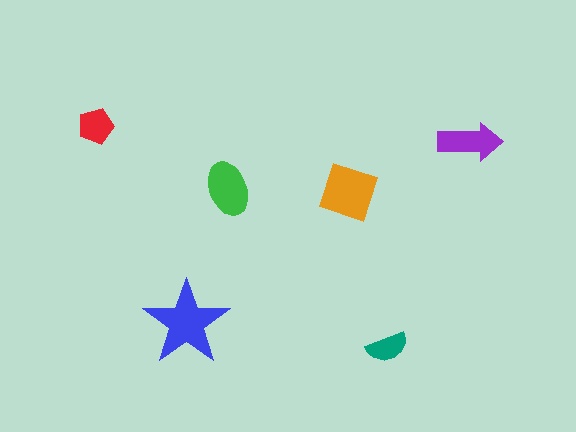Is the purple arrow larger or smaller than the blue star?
Smaller.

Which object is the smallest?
The teal semicircle.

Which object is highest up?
The red pentagon is topmost.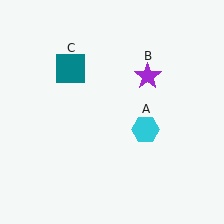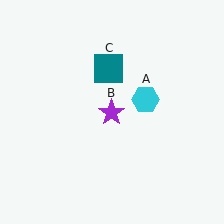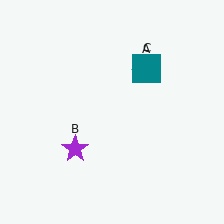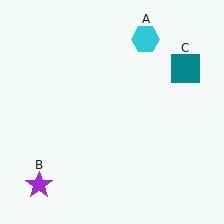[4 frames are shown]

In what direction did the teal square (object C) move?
The teal square (object C) moved right.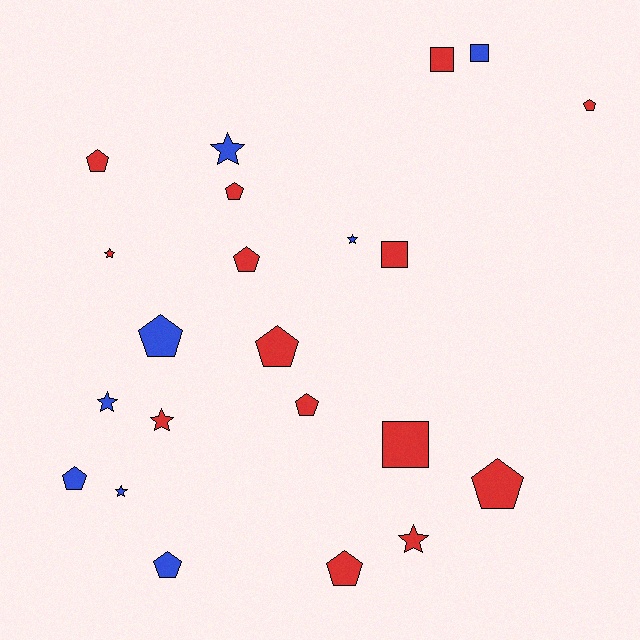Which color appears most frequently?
Red, with 14 objects.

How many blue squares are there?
There is 1 blue square.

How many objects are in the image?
There are 22 objects.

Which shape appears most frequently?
Pentagon, with 11 objects.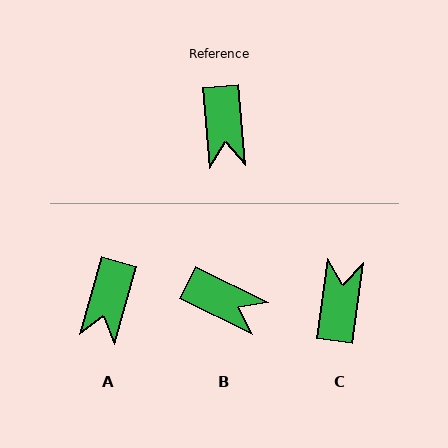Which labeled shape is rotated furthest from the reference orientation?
C, about 167 degrees away.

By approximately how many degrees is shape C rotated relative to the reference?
Approximately 167 degrees counter-clockwise.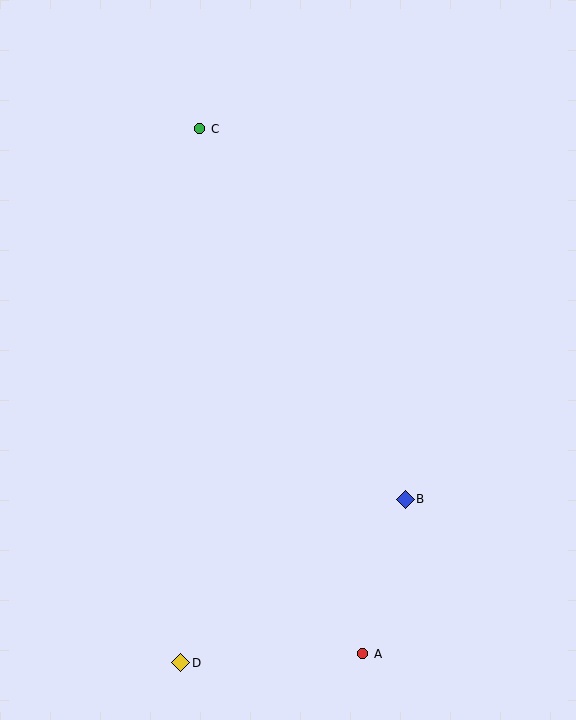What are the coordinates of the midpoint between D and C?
The midpoint between D and C is at (190, 396).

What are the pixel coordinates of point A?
Point A is at (363, 654).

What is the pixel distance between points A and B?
The distance between A and B is 160 pixels.